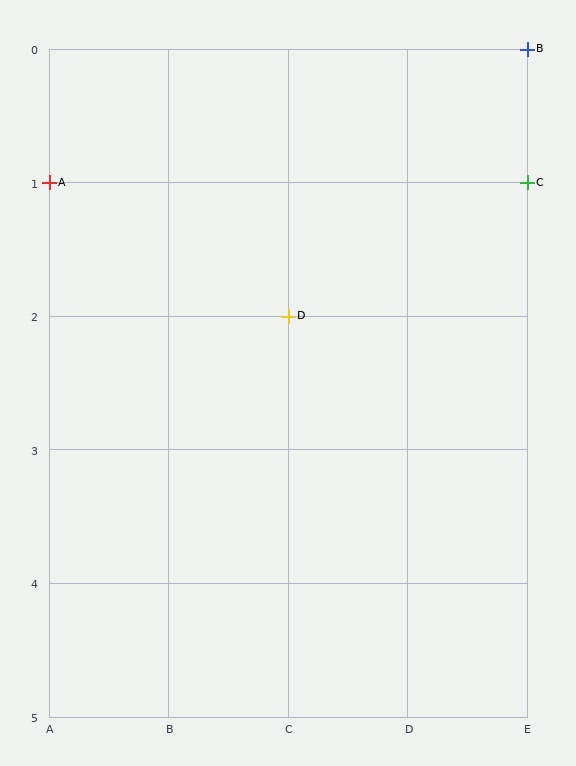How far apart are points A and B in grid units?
Points A and B are 4 columns and 1 row apart (about 4.1 grid units diagonally).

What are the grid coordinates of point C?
Point C is at grid coordinates (E, 1).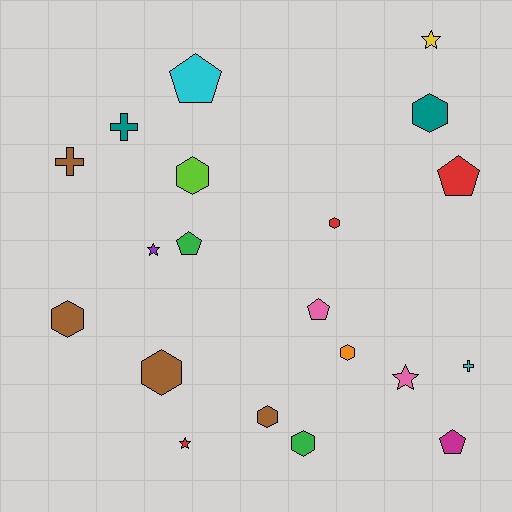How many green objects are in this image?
There are 2 green objects.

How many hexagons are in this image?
There are 8 hexagons.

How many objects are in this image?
There are 20 objects.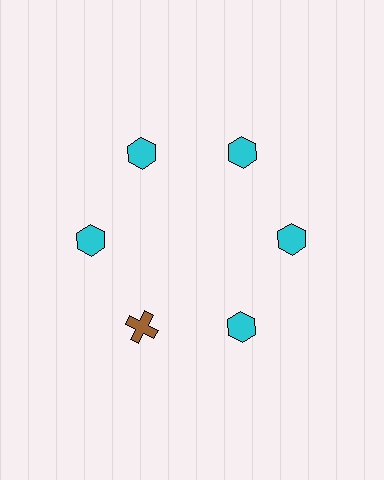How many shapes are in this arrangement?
There are 6 shapes arranged in a ring pattern.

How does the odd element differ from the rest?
It differs in both color (brown instead of cyan) and shape (cross instead of hexagon).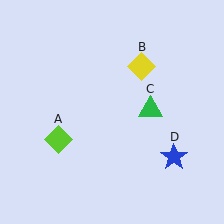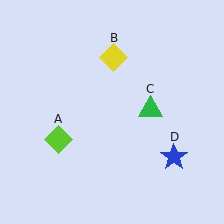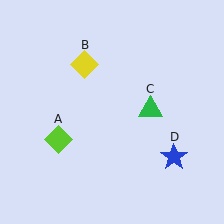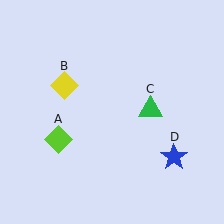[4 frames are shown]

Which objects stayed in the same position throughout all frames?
Lime diamond (object A) and green triangle (object C) and blue star (object D) remained stationary.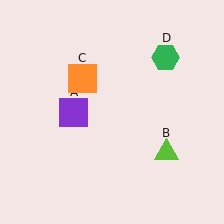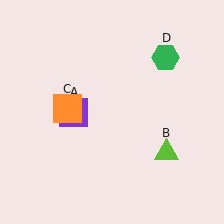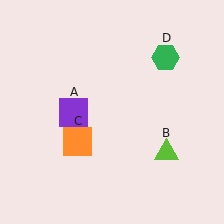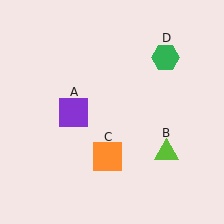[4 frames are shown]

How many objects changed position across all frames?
1 object changed position: orange square (object C).